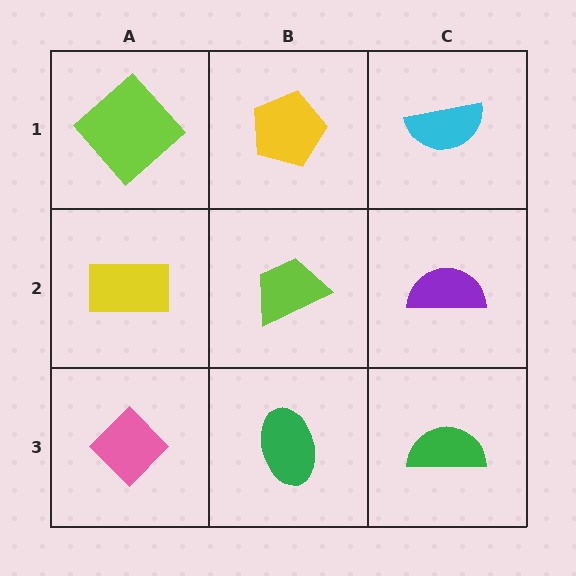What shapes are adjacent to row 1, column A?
A yellow rectangle (row 2, column A), a yellow pentagon (row 1, column B).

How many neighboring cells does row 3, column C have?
2.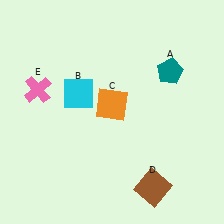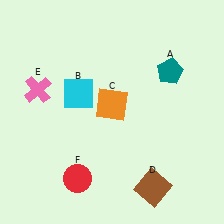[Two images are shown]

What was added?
A red circle (F) was added in Image 2.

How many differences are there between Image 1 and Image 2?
There is 1 difference between the two images.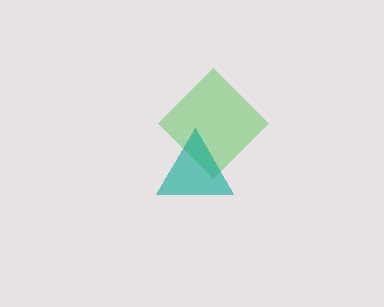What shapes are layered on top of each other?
The layered shapes are: a green diamond, a teal triangle.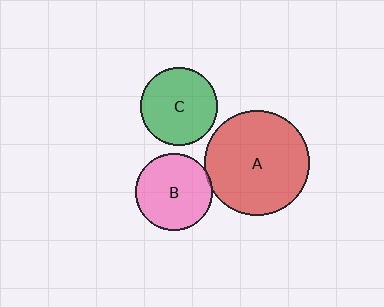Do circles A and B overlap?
Yes.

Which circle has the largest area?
Circle A (red).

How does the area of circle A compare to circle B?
Approximately 1.9 times.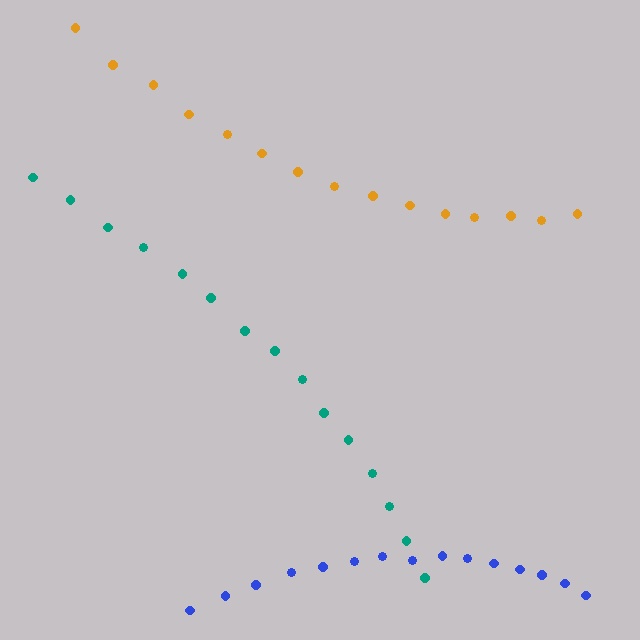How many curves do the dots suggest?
There are 3 distinct paths.